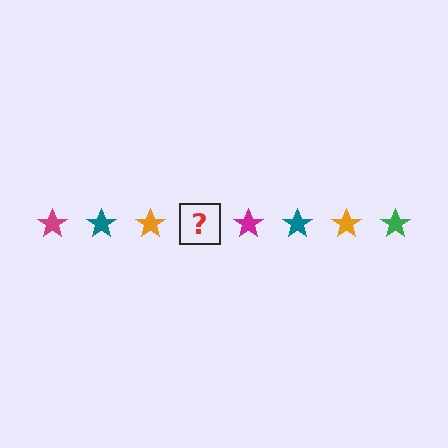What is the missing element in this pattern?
The missing element is a green star.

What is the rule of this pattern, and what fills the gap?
The rule is that the pattern cycles through magenta, teal, orange, green stars. The gap should be filled with a green star.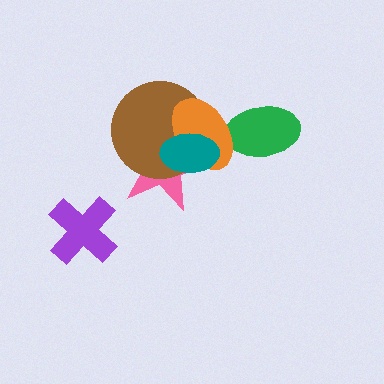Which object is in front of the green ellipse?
The orange ellipse is in front of the green ellipse.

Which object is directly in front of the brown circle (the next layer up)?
The orange ellipse is directly in front of the brown circle.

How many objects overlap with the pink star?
3 objects overlap with the pink star.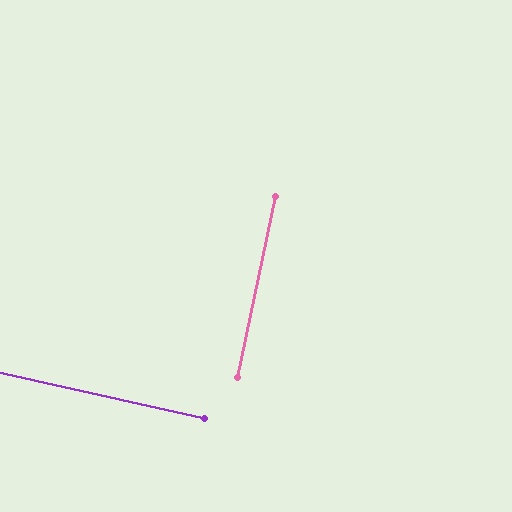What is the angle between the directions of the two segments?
Approximately 89 degrees.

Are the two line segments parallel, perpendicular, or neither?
Perpendicular — they meet at approximately 89°.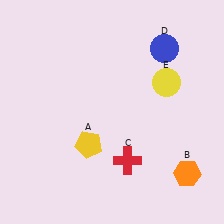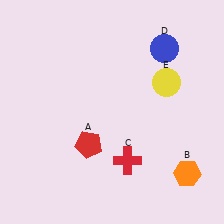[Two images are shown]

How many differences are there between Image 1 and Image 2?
There is 1 difference between the two images.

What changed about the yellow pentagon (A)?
In Image 1, A is yellow. In Image 2, it changed to red.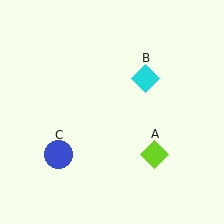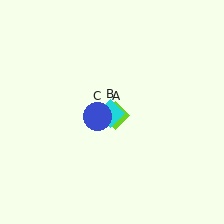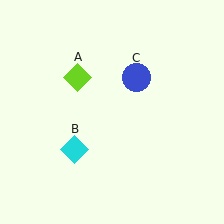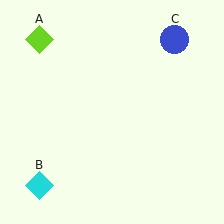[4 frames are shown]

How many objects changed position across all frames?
3 objects changed position: lime diamond (object A), cyan diamond (object B), blue circle (object C).